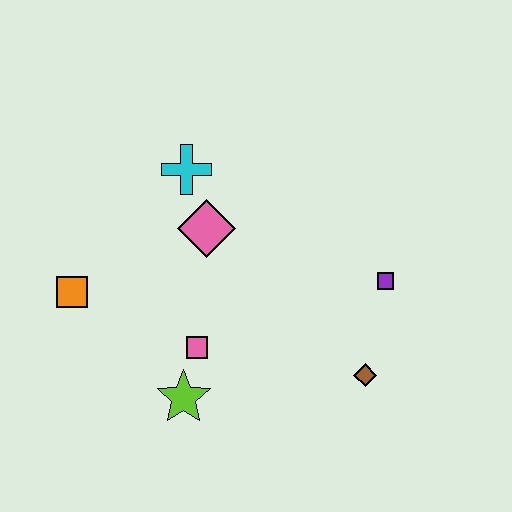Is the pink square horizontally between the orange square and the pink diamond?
Yes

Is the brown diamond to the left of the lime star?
No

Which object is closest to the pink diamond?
The cyan cross is closest to the pink diamond.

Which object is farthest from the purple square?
The orange square is farthest from the purple square.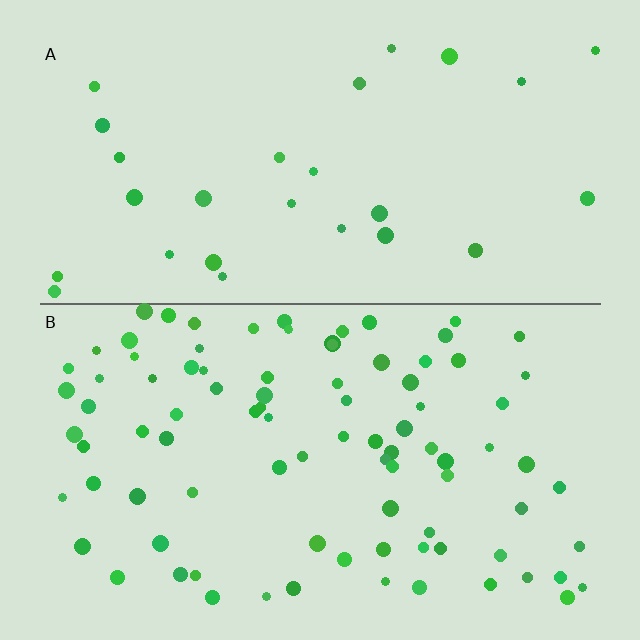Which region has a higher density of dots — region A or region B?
B (the bottom).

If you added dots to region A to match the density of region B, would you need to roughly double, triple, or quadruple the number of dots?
Approximately triple.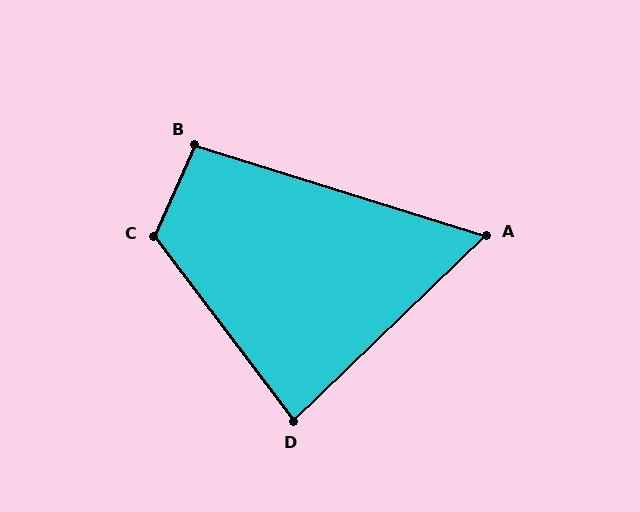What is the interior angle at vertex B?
Approximately 97 degrees (obtuse).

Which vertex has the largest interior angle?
C, at approximately 119 degrees.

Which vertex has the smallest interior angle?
A, at approximately 61 degrees.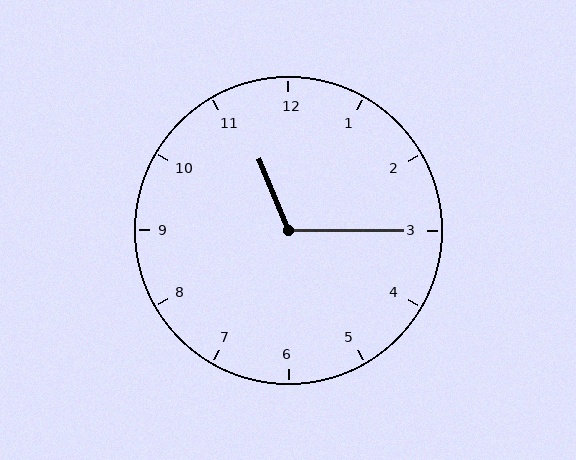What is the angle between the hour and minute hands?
Approximately 112 degrees.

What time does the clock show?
11:15.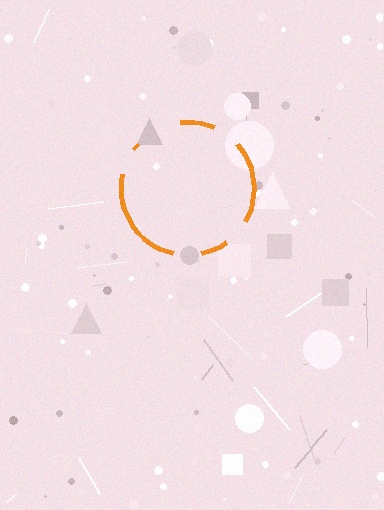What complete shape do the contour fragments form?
The contour fragments form a circle.